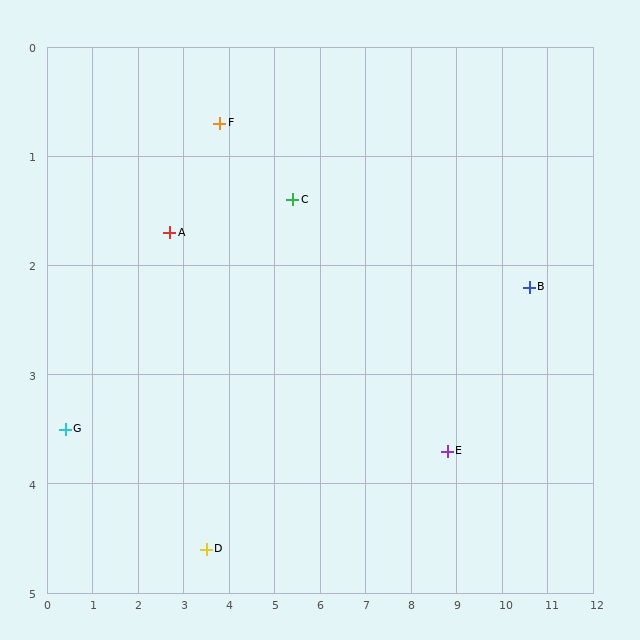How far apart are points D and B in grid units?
Points D and B are about 7.5 grid units apart.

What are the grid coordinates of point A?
Point A is at approximately (2.7, 1.7).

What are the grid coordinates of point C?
Point C is at approximately (5.4, 1.4).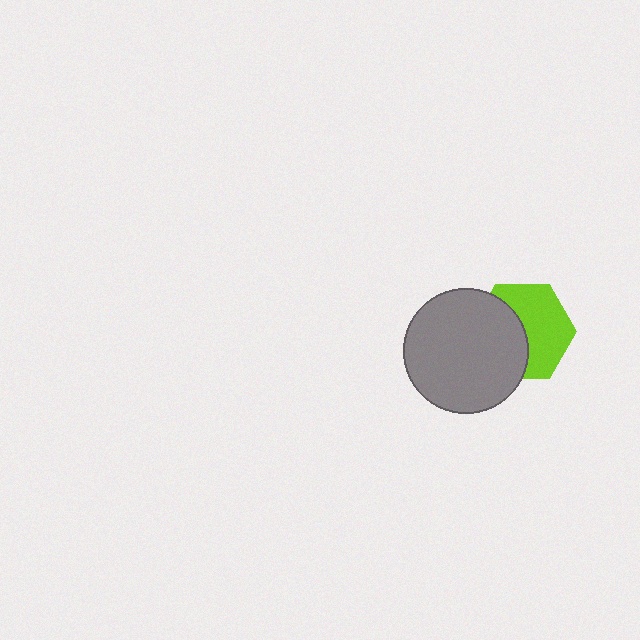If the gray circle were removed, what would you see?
You would see the complete lime hexagon.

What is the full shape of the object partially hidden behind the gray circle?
The partially hidden object is a lime hexagon.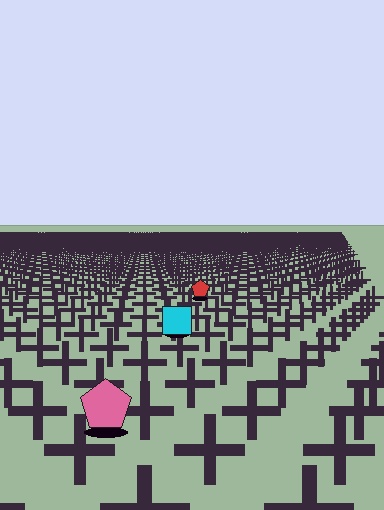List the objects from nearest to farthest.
From nearest to farthest: the pink pentagon, the cyan square, the red pentagon.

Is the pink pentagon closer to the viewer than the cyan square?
Yes. The pink pentagon is closer — you can tell from the texture gradient: the ground texture is coarser near it.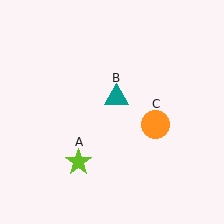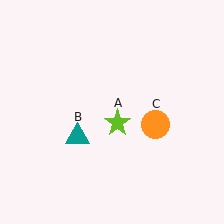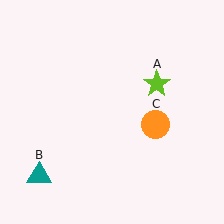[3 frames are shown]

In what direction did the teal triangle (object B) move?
The teal triangle (object B) moved down and to the left.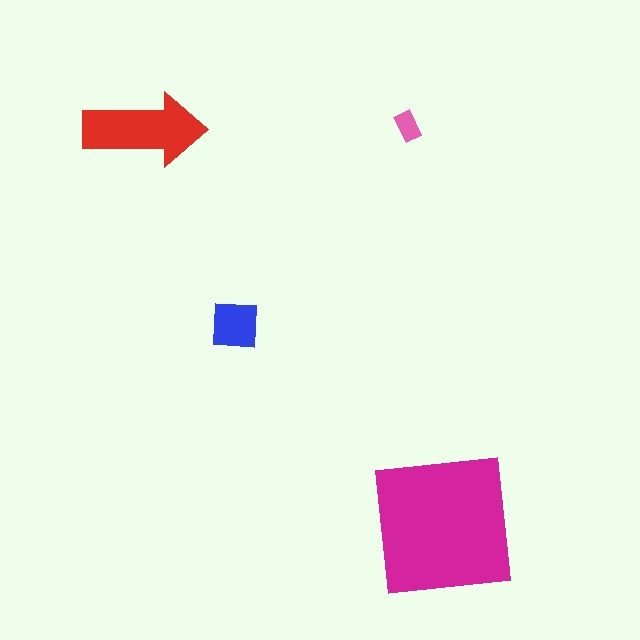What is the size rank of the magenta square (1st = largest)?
1st.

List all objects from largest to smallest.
The magenta square, the red arrow, the blue square, the pink rectangle.